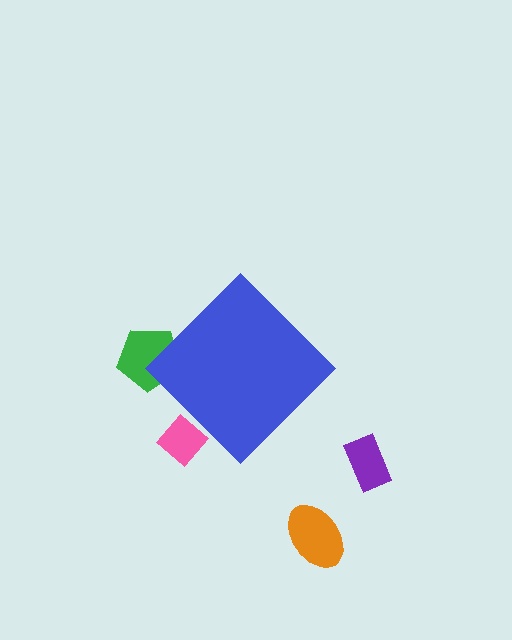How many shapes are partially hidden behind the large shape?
2 shapes are partially hidden.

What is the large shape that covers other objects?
A blue diamond.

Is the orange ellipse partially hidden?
No, the orange ellipse is fully visible.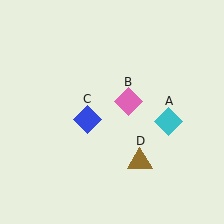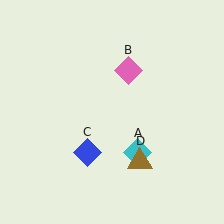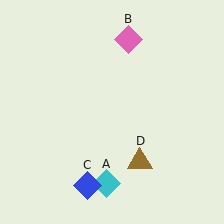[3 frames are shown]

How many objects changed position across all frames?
3 objects changed position: cyan diamond (object A), pink diamond (object B), blue diamond (object C).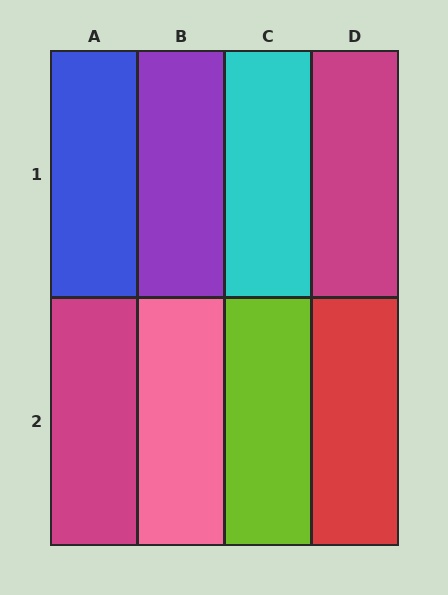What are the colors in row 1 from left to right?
Blue, purple, cyan, magenta.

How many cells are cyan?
1 cell is cyan.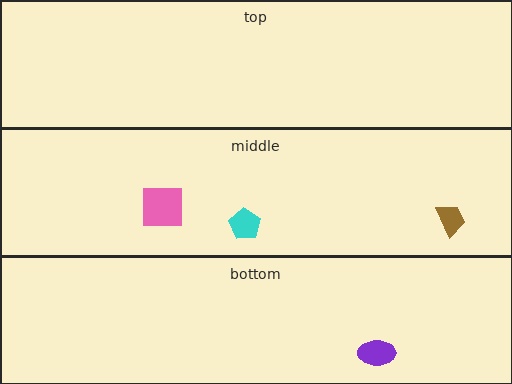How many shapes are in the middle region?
3.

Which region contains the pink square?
The middle region.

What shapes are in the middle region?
The cyan pentagon, the pink square, the brown trapezoid.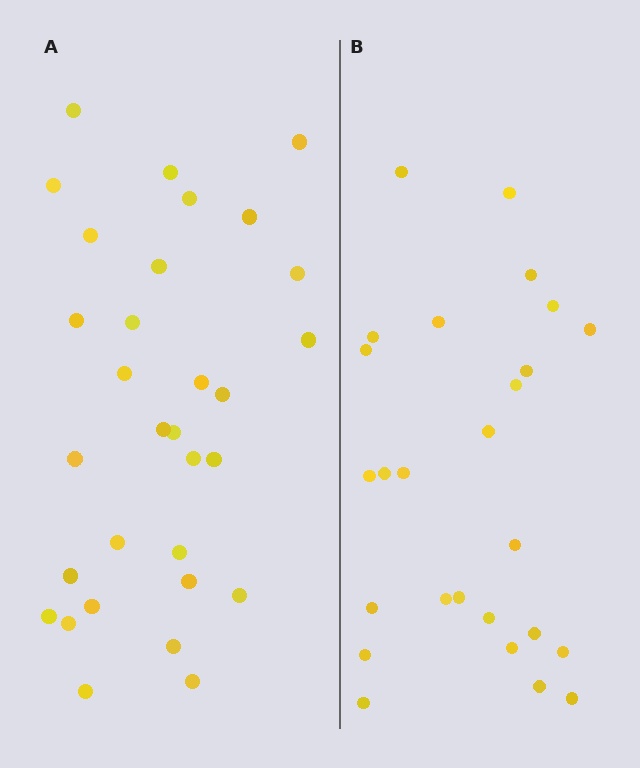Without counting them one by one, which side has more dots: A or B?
Region A (the left region) has more dots.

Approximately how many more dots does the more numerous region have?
Region A has about 5 more dots than region B.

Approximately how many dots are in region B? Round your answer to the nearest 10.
About 30 dots. (The exact count is 26, which rounds to 30.)